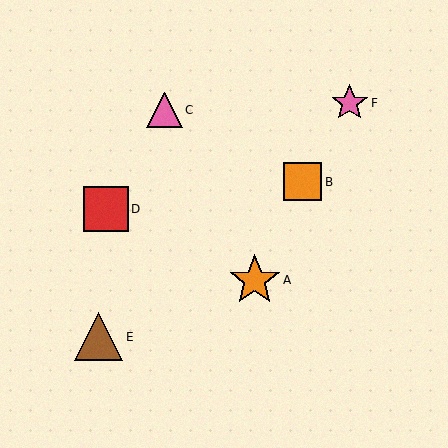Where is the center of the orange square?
The center of the orange square is at (303, 182).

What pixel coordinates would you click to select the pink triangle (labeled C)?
Click at (164, 110) to select the pink triangle C.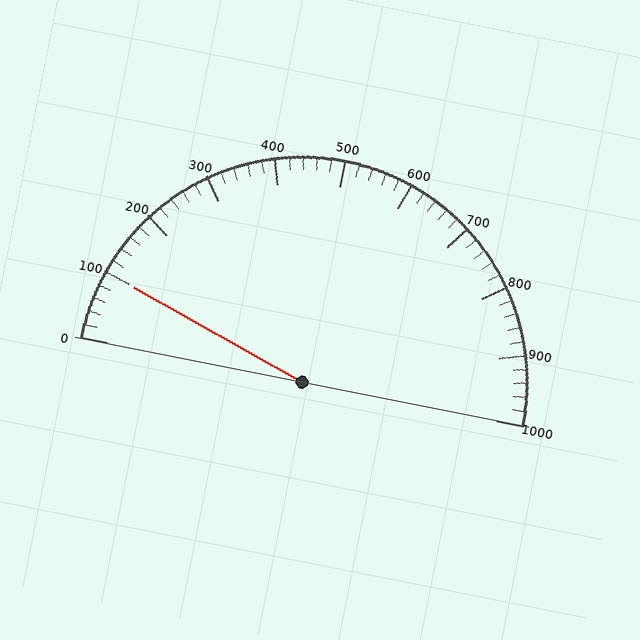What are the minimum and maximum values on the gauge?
The gauge ranges from 0 to 1000.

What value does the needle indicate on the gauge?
The needle indicates approximately 100.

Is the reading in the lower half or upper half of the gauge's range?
The reading is in the lower half of the range (0 to 1000).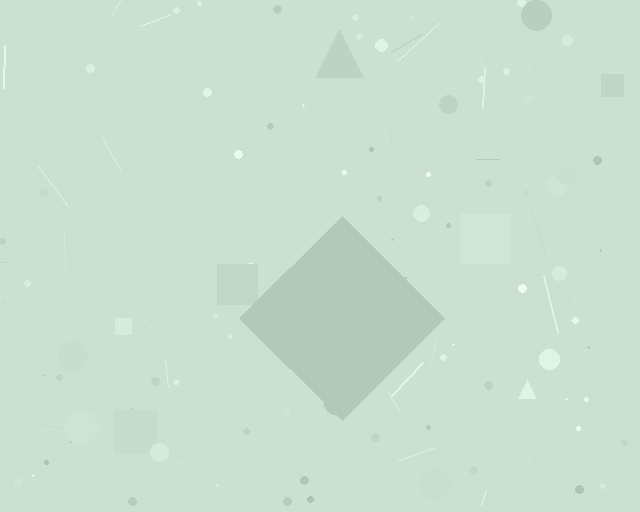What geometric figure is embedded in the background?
A diamond is embedded in the background.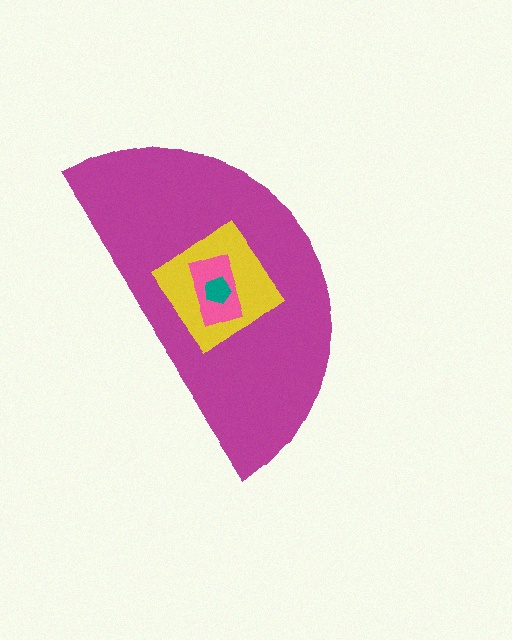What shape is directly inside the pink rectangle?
The teal pentagon.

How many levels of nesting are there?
4.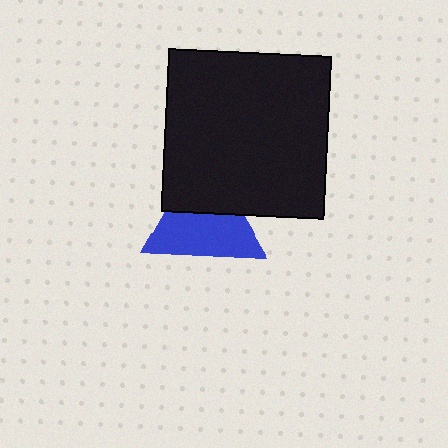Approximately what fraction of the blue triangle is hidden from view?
Roughly 39% of the blue triangle is hidden behind the black square.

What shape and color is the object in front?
The object in front is a black square.